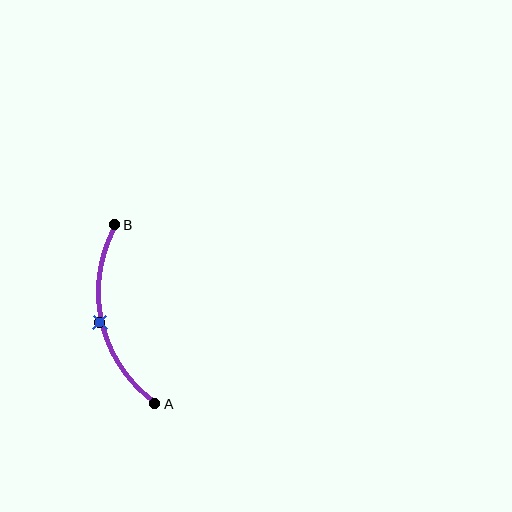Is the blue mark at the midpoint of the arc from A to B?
Yes. The blue mark lies on the arc at equal arc-length from both A and B — it is the arc midpoint.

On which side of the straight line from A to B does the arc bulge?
The arc bulges to the left of the straight line connecting A and B.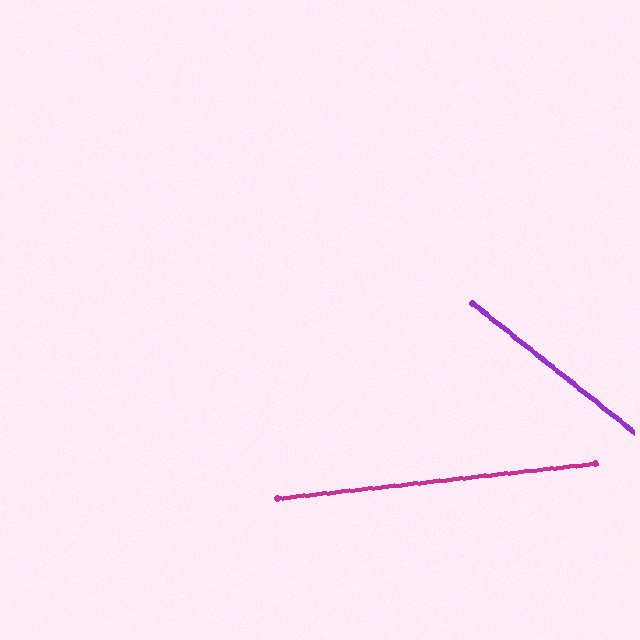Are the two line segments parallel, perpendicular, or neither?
Neither parallel nor perpendicular — they differ by about 45°.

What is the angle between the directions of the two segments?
Approximately 45 degrees.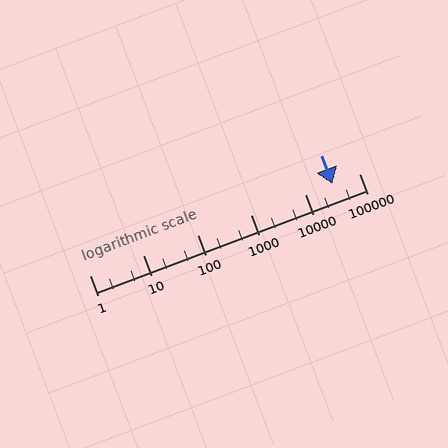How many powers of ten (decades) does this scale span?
The scale spans 5 decades, from 1 to 100000.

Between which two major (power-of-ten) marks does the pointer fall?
The pointer is between 10000 and 100000.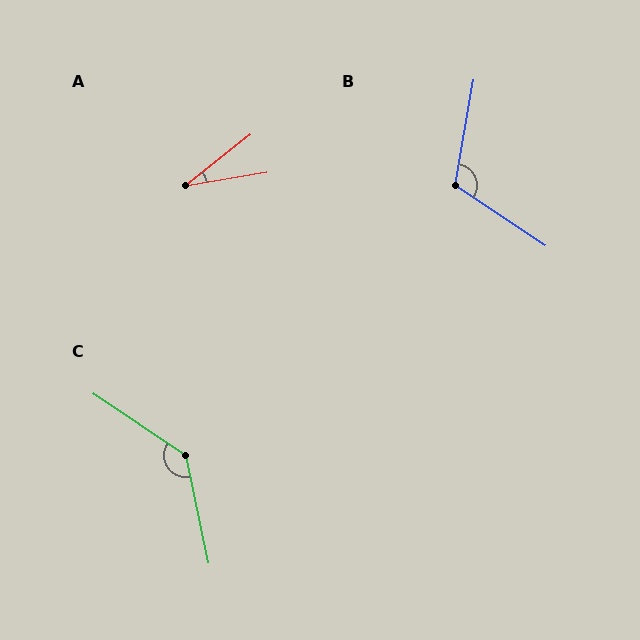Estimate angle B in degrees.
Approximately 114 degrees.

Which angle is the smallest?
A, at approximately 29 degrees.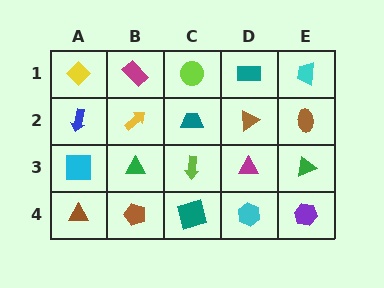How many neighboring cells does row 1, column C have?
3.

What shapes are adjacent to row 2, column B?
A magenta rectangle (row 1, column B), a green triangle (row 3, column B), a blue arrow (row 2, column A), a teal trapezoid (row 2, column C).